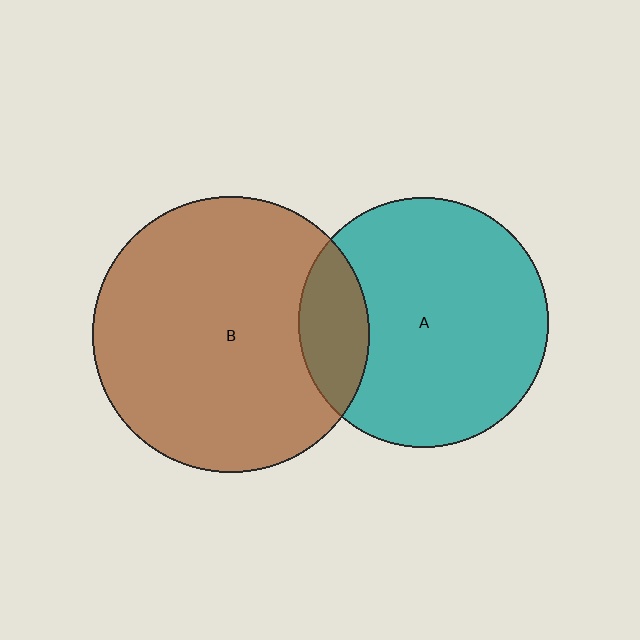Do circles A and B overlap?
Yes.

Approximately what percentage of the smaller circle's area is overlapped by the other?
Approximately 15%.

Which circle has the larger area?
Circle B (brown).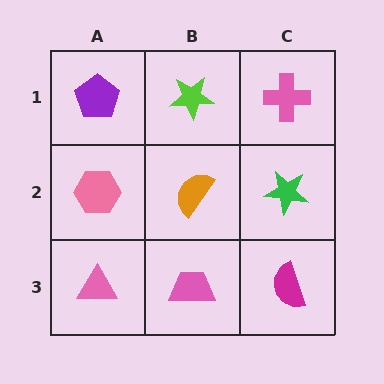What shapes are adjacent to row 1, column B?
An orange semicircle (row 2, column B), a purple pentagon (row 1, column A), a pink cross (row 1, column C).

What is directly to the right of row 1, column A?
A lime star.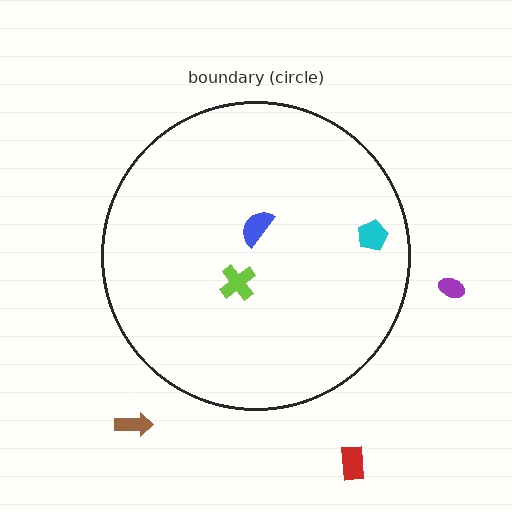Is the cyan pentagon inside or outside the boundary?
Inside.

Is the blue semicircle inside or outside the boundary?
Inside.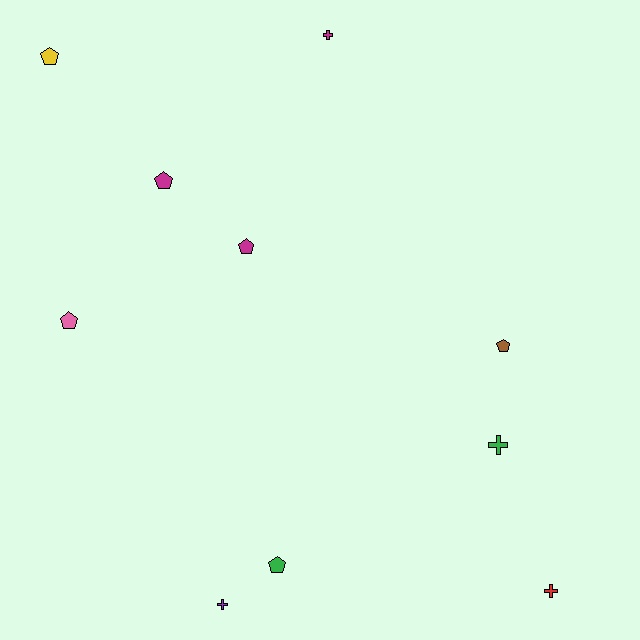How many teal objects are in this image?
There are no teal objects.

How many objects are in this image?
There are 10 objects.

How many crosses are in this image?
There are 4 crosses.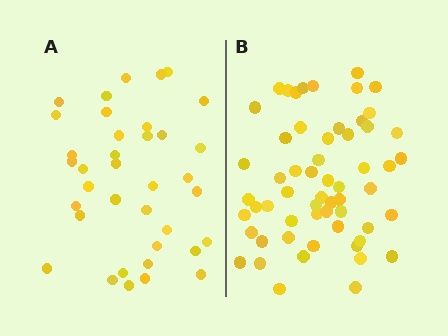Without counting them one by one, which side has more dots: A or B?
Region B (the right region) has more dots.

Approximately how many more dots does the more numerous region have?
Region B has approximately 20 more dots than region A.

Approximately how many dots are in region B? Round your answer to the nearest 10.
About 60 dots. (The exact count is 58, which rounds to 60.)